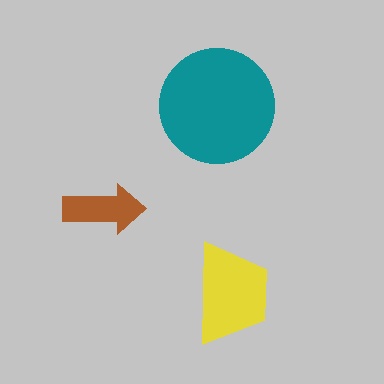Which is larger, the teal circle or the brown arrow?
The teal circle.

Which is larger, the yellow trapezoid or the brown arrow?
The yellow trapezoid.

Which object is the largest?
The teal circle.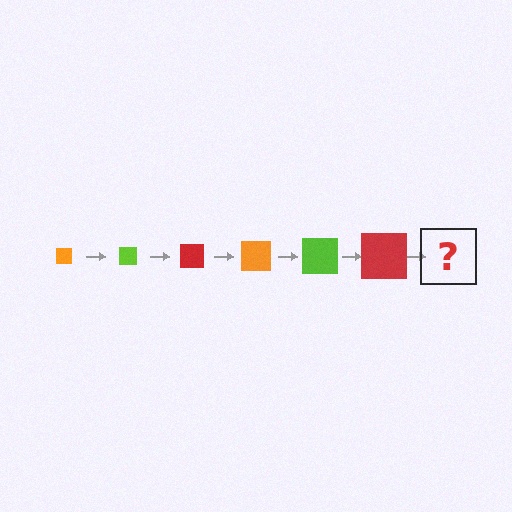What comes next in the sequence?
The next element should be an orange square, larger than the previous one.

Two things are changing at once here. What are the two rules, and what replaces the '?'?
The two rules are that the square grows larger each step and the color cycles through orange, lime, and red. The '?' should be an orange square, larger than the previous one.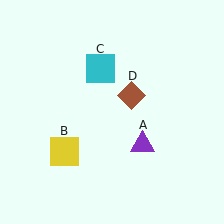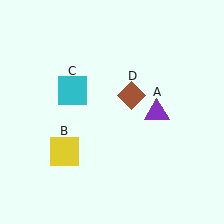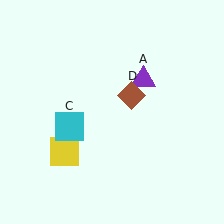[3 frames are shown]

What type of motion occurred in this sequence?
The purple triangle (object A), cyan square (object C) rotated counterclockwise around the center of the scene.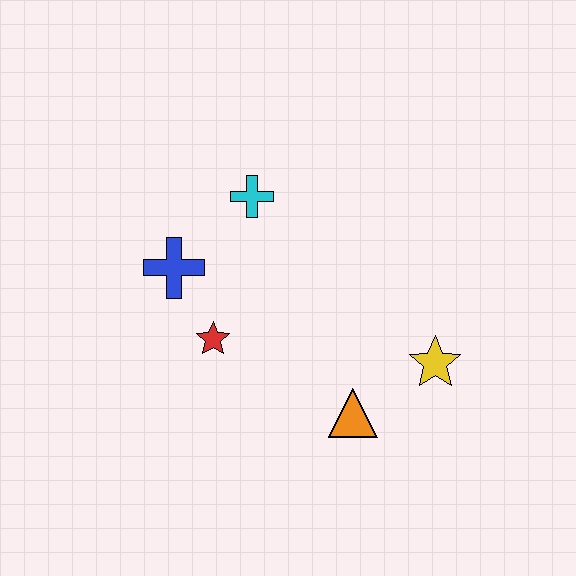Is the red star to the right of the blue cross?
Yes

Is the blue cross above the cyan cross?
No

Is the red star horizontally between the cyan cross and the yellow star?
No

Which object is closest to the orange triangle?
The yellow star is closest to the orange triangle.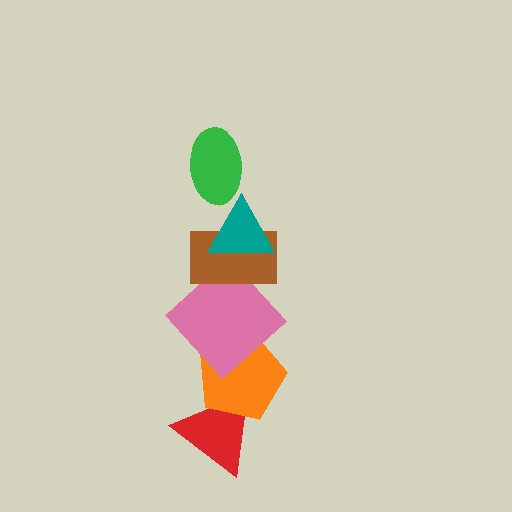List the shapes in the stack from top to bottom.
From top to bottom: the green ellipse, the teal triangle, the brown rectangle, the pink diamond, the orange pentagon, the red triangle.